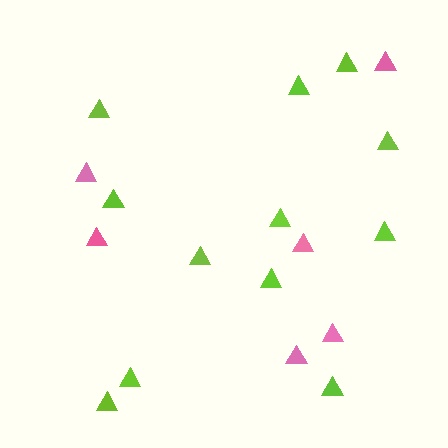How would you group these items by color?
There are 2 groups: one group of pink triangles (6) and one group of lime triangles (12).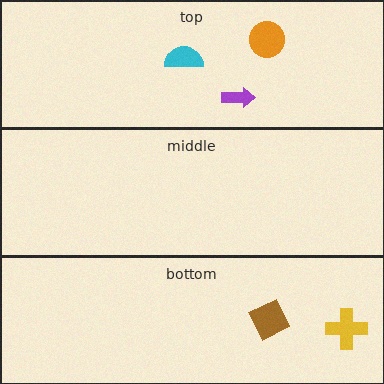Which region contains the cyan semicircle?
The top region.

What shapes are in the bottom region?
The yellow cross, the brown square.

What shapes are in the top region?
The orange circle, the cyan semicircle, the purple arrow.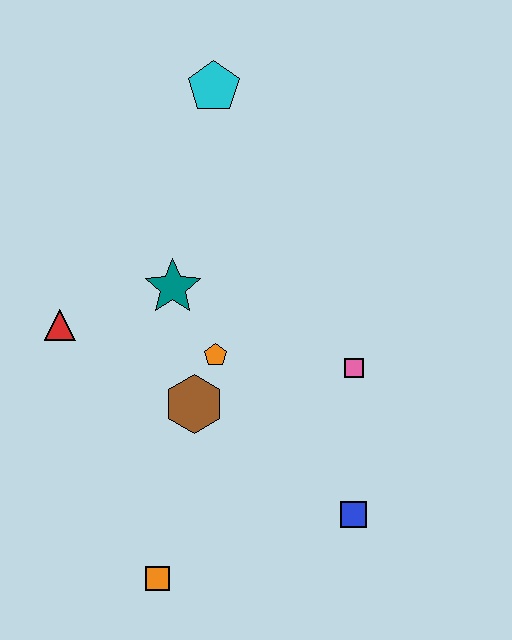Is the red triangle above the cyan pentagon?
No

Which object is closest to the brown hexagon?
The orange pentagon is closest to the brown hexagon.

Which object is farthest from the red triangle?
The blue square is farthest from the red triangle.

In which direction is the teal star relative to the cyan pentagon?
The teal star is below the cyan pentagon.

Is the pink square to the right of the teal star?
Yes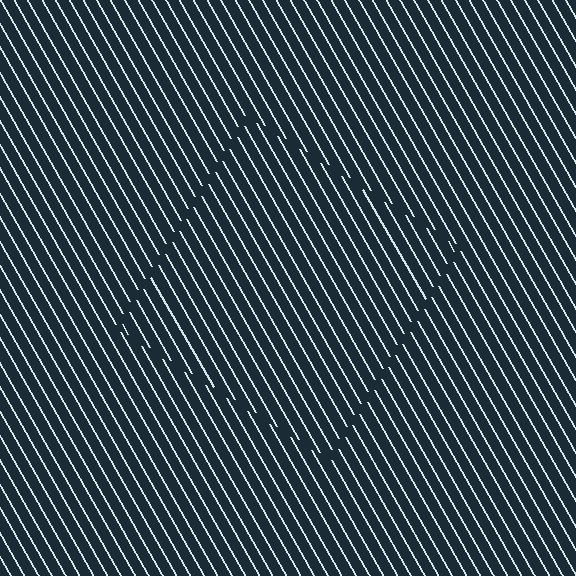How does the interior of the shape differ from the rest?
The interior of the shape contains the same grating, shifted by half a period — the contour is defined by the phase discontinuity where line-ends from the inner and outer gratings abut.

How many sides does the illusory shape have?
4 sides — the line-ends trace a square.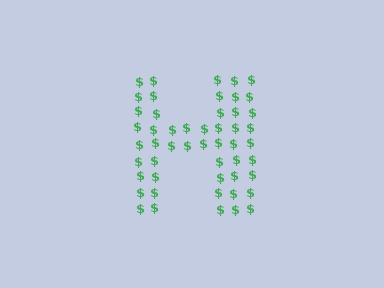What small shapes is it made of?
It is made of small dollar signs.